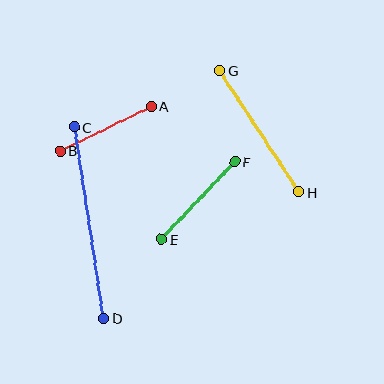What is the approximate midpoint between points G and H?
The midpoint is at approximately (259, 131) pixels.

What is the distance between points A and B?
The distance is approximately 102 pixels.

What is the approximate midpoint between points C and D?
The midpoint is at approximately (89, 222) pixels.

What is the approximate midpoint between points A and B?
The midpoint is at approximately (106, 129) pixels.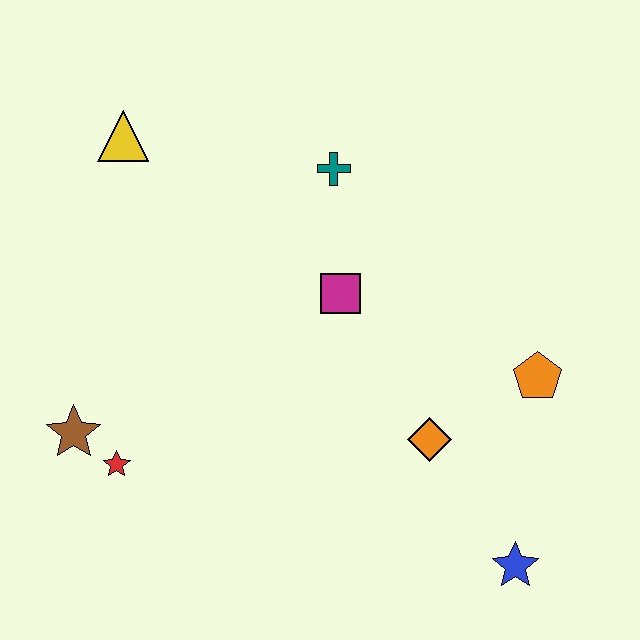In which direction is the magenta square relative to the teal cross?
The magenta square is below the teal cross.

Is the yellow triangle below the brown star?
No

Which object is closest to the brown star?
The red star is closest to the brown star.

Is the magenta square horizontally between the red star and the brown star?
No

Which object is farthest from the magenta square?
The blue star is farthest from the magenta square.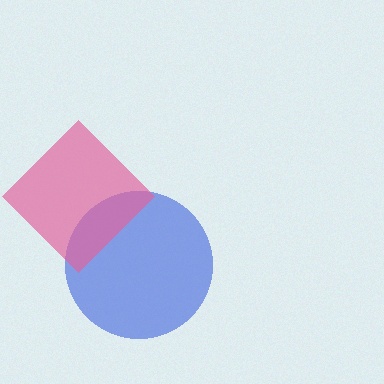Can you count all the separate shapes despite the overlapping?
Yes, there are 2 separate shapes.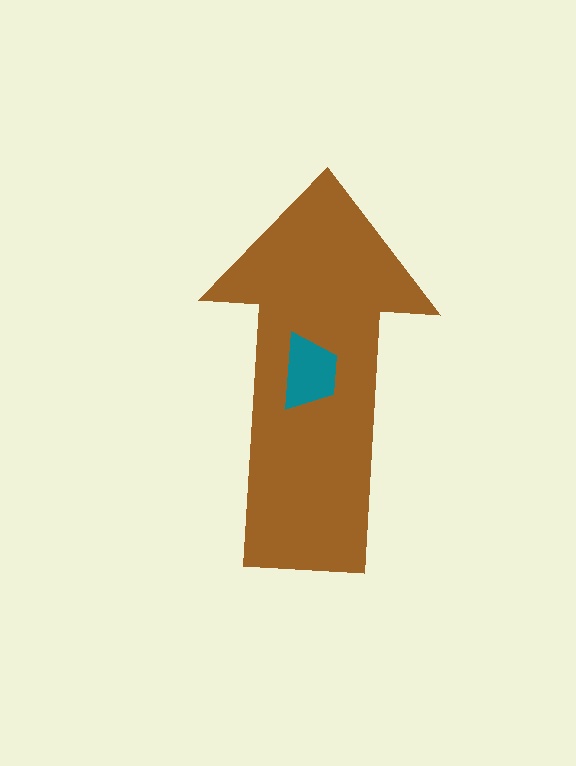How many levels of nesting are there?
2.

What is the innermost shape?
The teal trapezoid.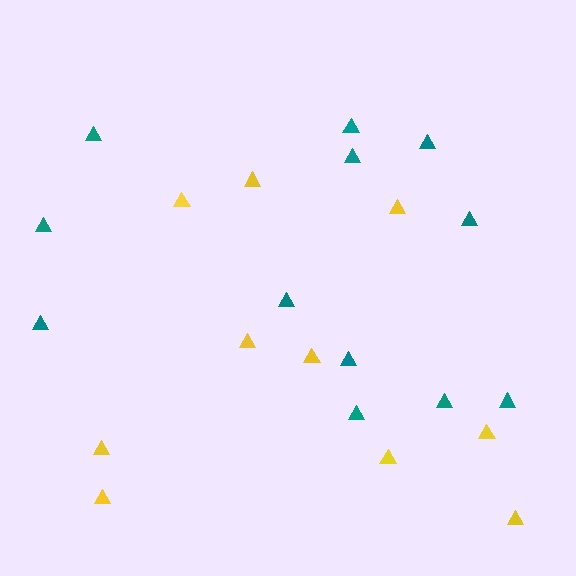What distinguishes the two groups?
There are 2 groups: one group of teal triangles (12) and one group of yellow triangles (10).